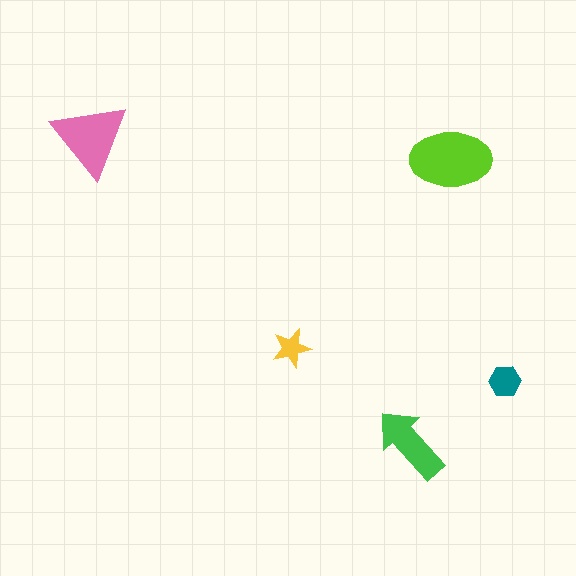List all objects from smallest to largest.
The yellow star, the teal hexagon, the green arrow, the pink triangle, the lime ellipse.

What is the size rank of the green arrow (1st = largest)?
3rd.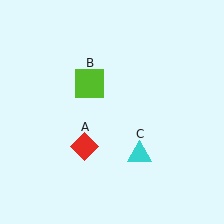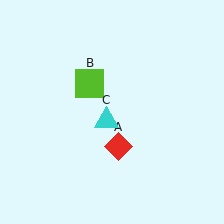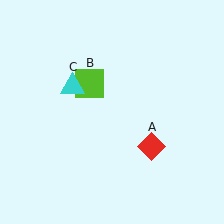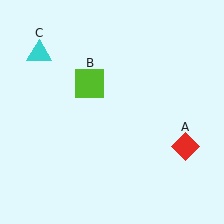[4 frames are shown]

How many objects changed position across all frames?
2 objects changed position: red diamond (object A), cyan triangle (object C).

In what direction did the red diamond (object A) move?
The red diamond (object A) moved right.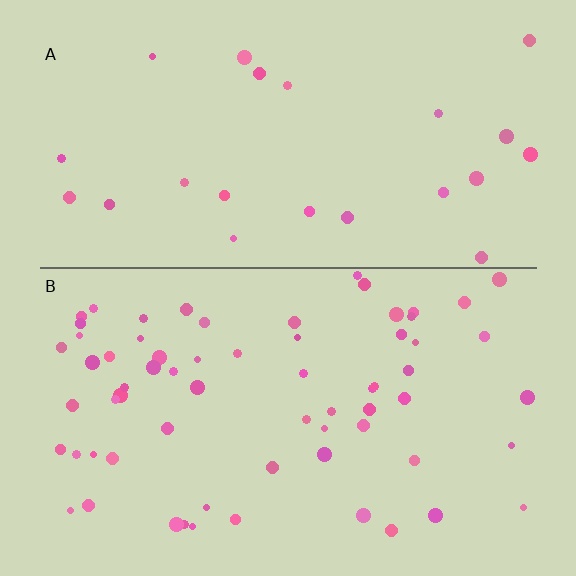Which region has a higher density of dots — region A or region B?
B (the bottom).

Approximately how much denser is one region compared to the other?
Approximately 2.8× — region B over region A.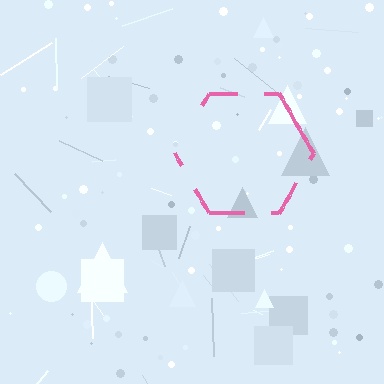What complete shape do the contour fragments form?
The contour fragments form a hexagon.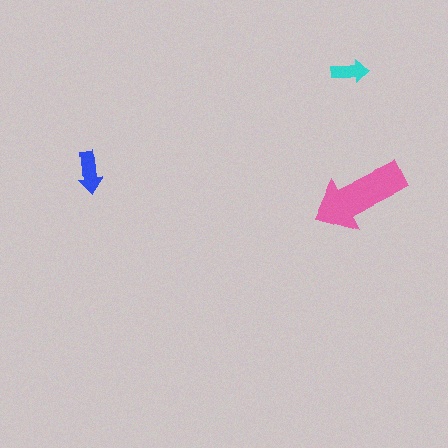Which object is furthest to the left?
The blue arrow is leftmost.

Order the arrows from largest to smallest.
the pink one, the blue one, the cyan one.